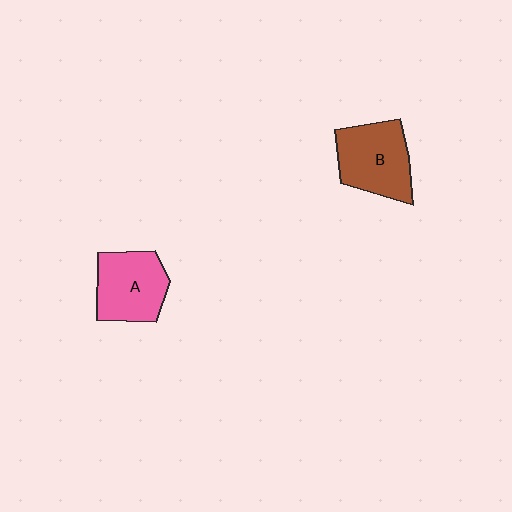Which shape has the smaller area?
Shape A (pink).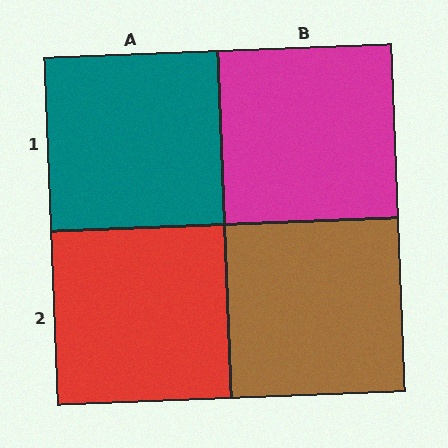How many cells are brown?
1 cell is brown.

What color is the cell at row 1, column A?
Teal.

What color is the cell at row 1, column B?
Magenta.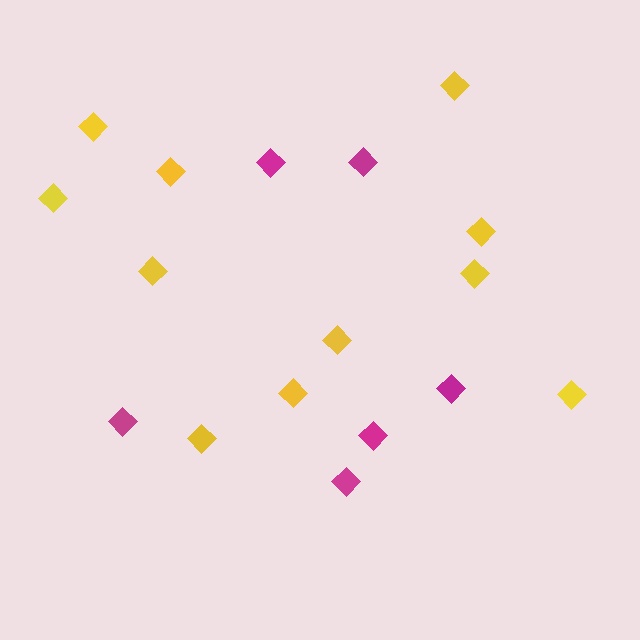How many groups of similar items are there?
There are 2 groups: one group of yellow diamonds (11) and one group of magenta diamonds (6).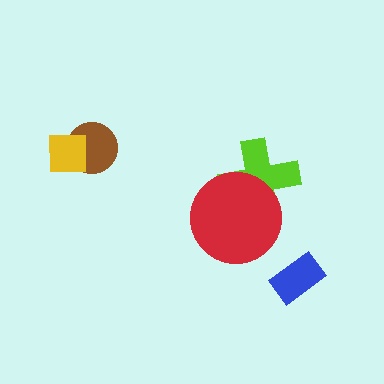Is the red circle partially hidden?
No, no other shape covers it.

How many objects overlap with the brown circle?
1 object overlaps with the brown circle.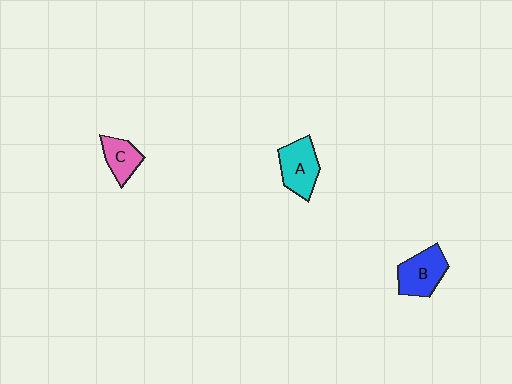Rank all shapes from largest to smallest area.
From largest to smallest: B (blue), A (cyan), C (pink).